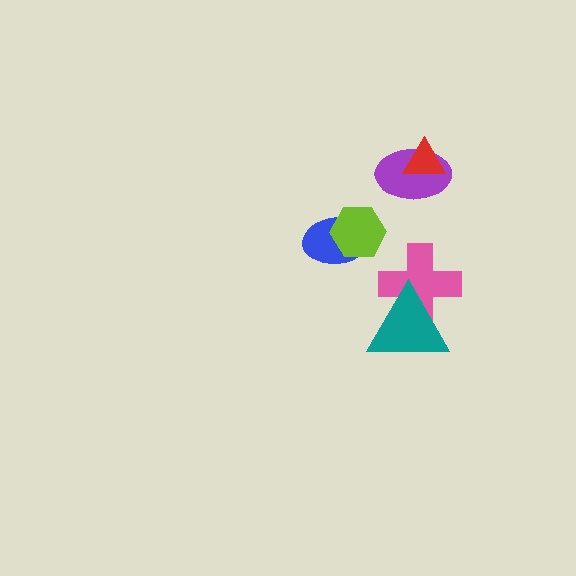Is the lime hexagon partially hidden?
No, no other shape covers it.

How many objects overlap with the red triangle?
1 object overlaps with the red triangle.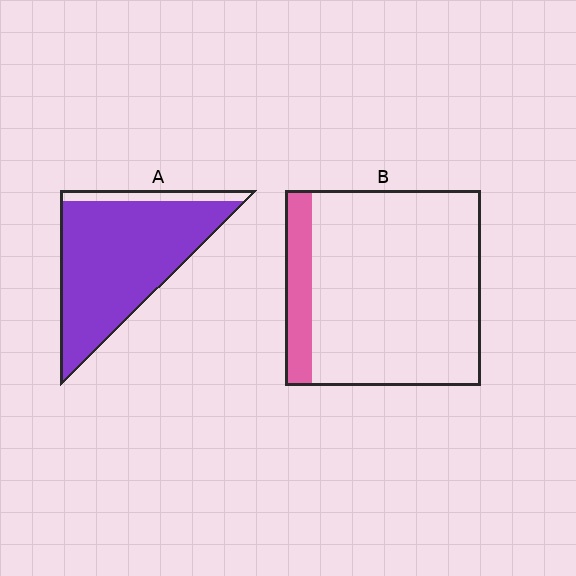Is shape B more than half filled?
No.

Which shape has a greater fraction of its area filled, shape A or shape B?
Shape A.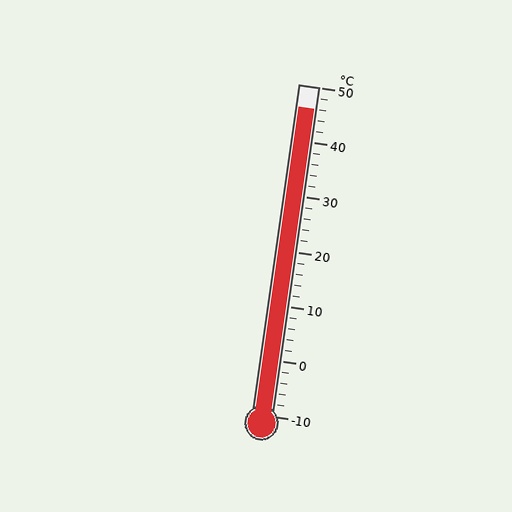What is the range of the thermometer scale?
The thermometer scale ranges from -10°C to 50°C.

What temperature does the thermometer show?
The thermometer shows approximately 46°C.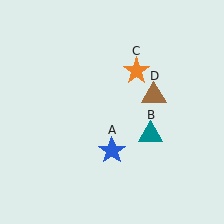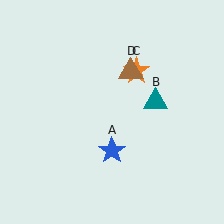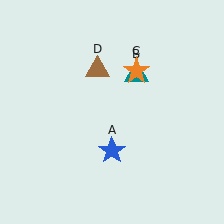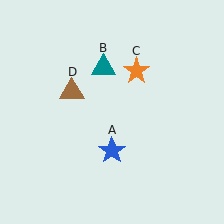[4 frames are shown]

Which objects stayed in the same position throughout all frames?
Blue star (object A) and orange star (object C) remained stationary.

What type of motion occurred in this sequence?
The teal triangle (object B), brown triangle (object D) rotated counterclockwise around the center of the scene.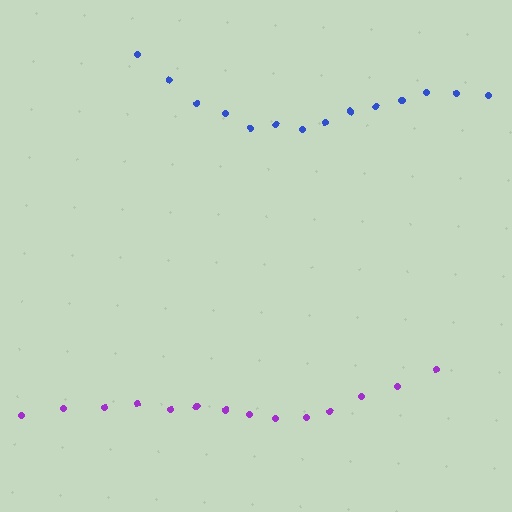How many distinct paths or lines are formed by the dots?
There are 2 distinct paths.